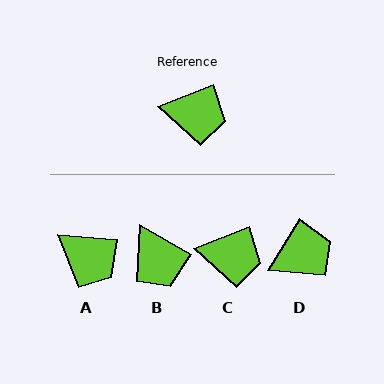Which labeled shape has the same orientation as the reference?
C.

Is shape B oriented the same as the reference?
No, it is off by about 51 degrees.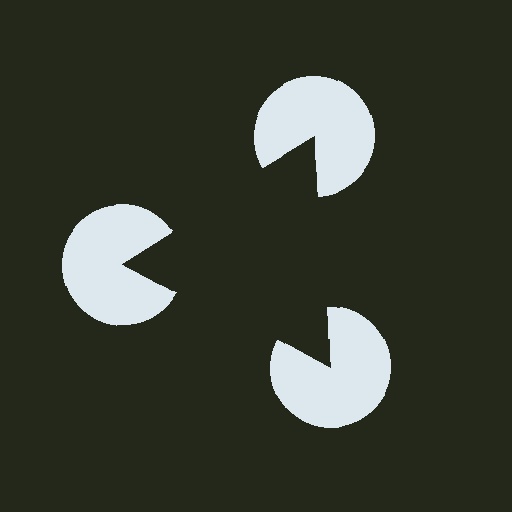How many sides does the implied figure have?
3 sides.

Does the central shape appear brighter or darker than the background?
It typically appears slightly darker than the background, even though no actual brightness change is drawn.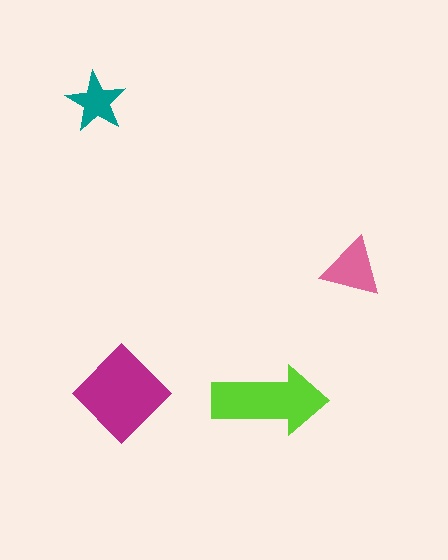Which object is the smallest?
The teal star.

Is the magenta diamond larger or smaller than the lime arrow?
Larger.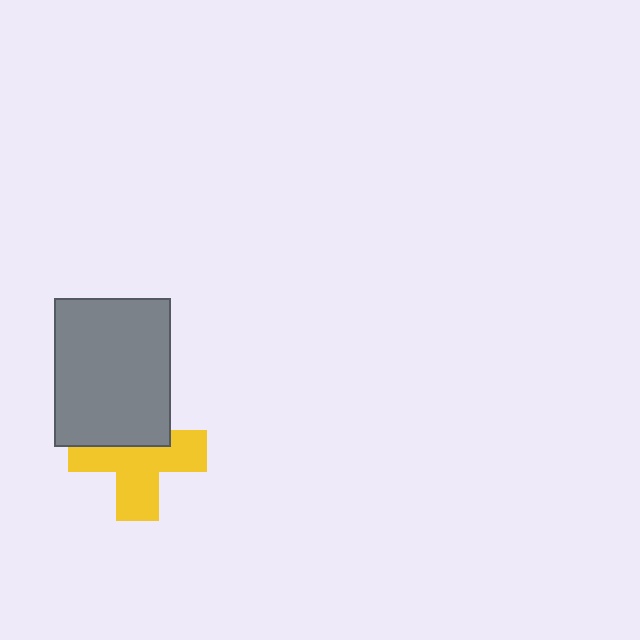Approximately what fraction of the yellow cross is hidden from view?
Roughly 39% of the yellow cross is hidden behind the gray rectangle.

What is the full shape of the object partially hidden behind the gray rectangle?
The partially hidden object is a yellow cross.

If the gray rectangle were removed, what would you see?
You would see the complete yellow cross.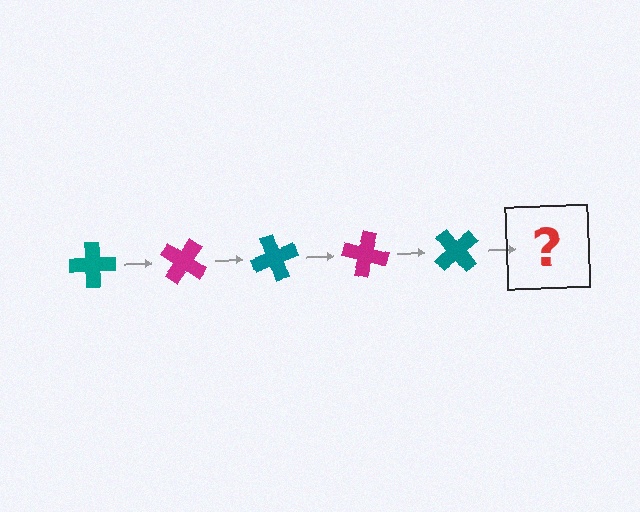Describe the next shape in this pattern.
It should be a magenta cross, rotated 175 degrees from the start.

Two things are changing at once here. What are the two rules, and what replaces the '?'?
The two rules are that it rotates 35 degrees each step and the color cycles through teal and magenta. The '?' should be a magenta cross, rotated 175 degrees from the start.